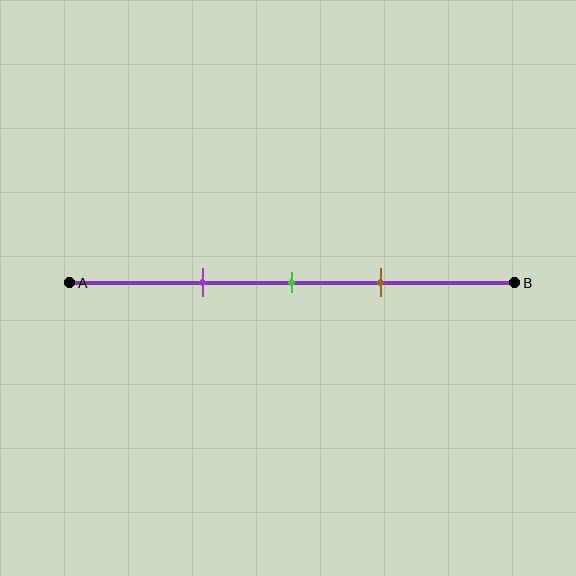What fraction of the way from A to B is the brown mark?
The brown mark is approximately 70% (0.7) of the way from A to B.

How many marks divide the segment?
There are 3 marks dividing the segment.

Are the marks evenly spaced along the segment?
Yes, the marks are approximately evenly spaced.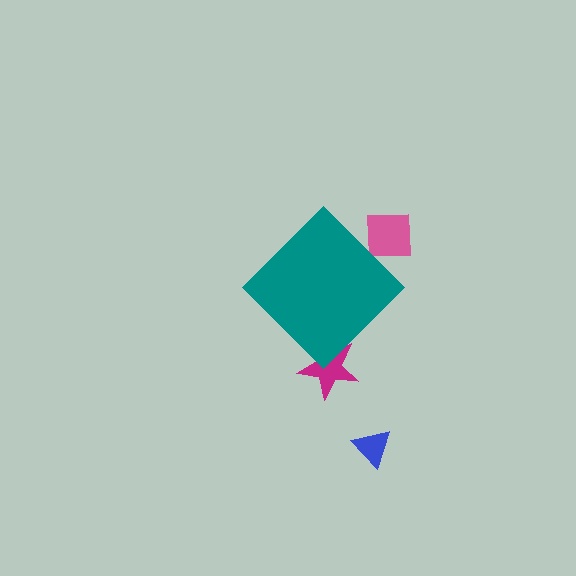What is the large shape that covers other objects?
A teal diamond.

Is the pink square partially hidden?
Yes, the pink square is partially hidden behind the teal diamond.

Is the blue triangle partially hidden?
No, the blue triangle is fully visible.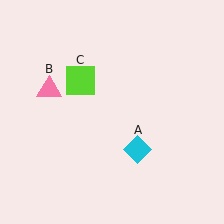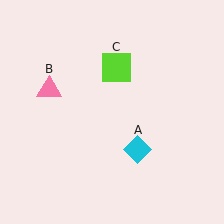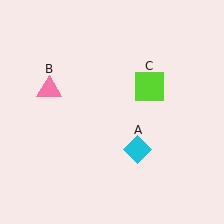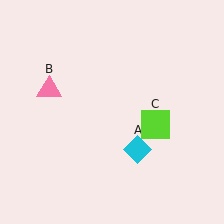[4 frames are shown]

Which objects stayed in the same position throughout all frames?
Cyan diamond (object A) and pink triangle (object B) remained stationary.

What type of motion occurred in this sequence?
The lime square (object C) rotated clockwise around the center of the scene.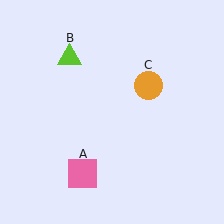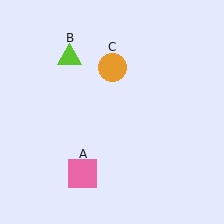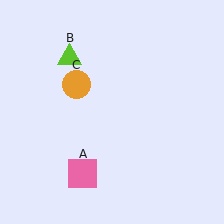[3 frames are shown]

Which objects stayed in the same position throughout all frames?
Pink square (object A) and lime triangle (object B) remained stationary.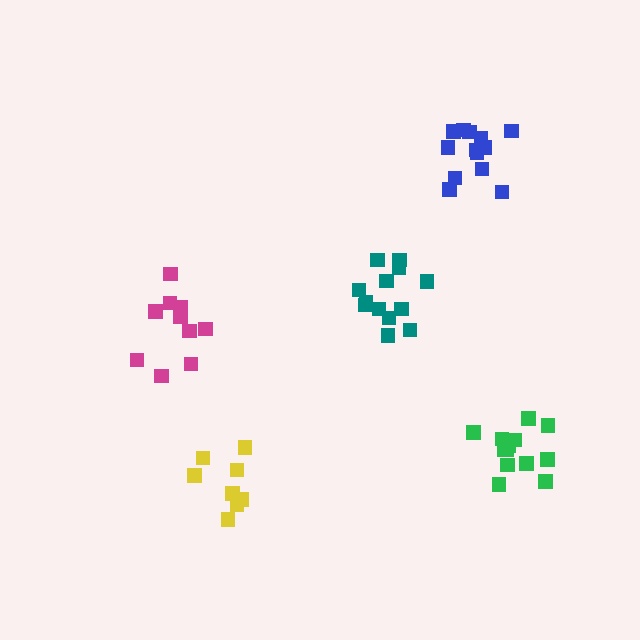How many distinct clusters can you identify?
There are 5 distinct clusters.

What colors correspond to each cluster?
The clusters are colored: teal, green, magenta, yellow, blue.